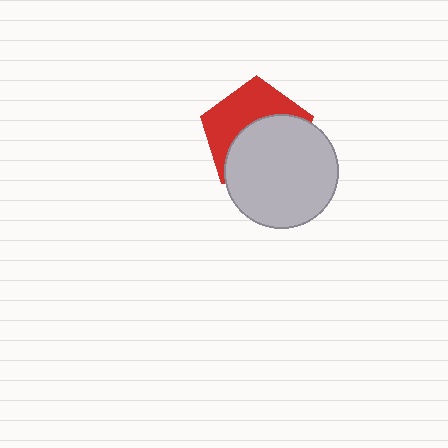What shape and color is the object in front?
The object in front is a light gray circle.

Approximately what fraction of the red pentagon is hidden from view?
Roughly 55% of the red pentagon is hidden behind the light gray circle.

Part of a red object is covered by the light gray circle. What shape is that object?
It is a pentagon.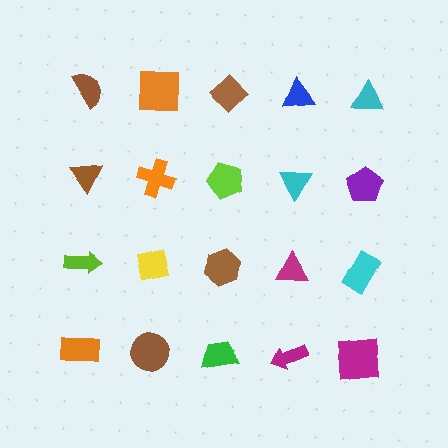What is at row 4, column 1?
An orange rectangle.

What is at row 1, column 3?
A brown diamond.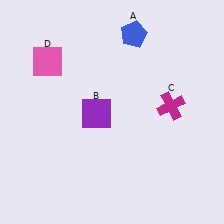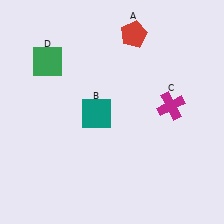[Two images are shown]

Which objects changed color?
A changed from blue to red. B changed from purple to teal. D changed from pink to green.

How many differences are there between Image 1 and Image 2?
There are 3 differences between the two images.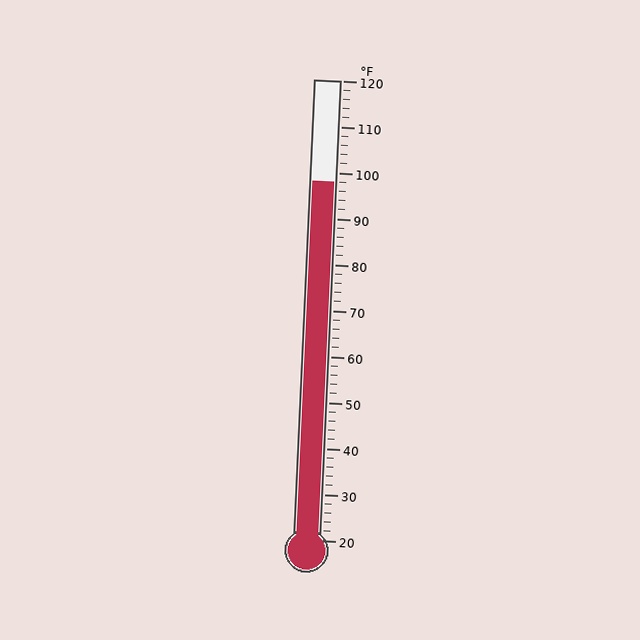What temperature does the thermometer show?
The thermometer shows approximately 98°F.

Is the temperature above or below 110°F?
The temperature is below 110°F.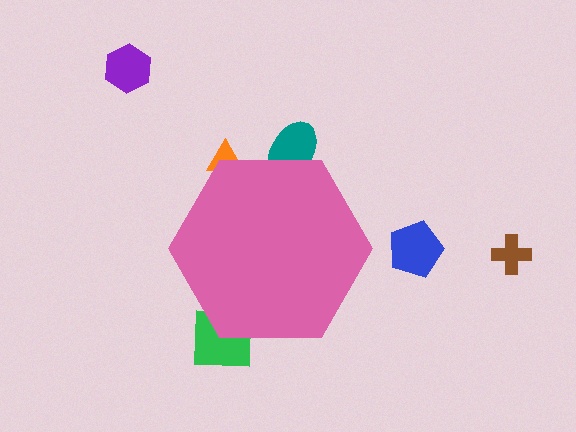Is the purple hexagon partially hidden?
No, the purple hexagon is fully visible.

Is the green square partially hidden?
Yes, the green square is partially hidden behind the pink hexagon.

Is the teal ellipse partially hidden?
Yes, the teal ellipse is partially hidden behind the pink hexagon.